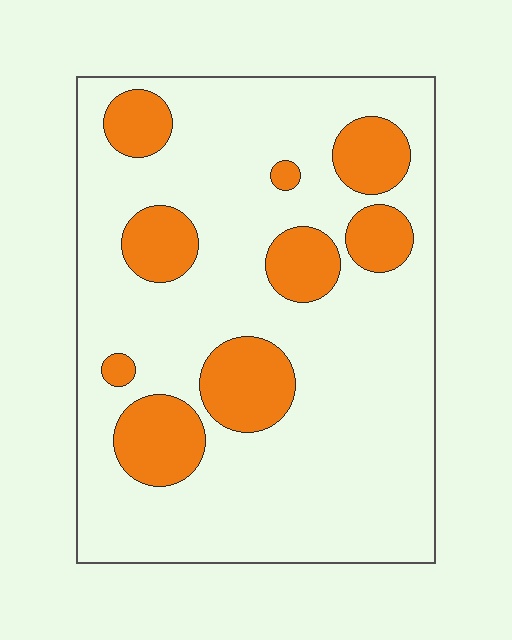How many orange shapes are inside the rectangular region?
9.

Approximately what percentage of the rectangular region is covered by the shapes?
Approximately 20%.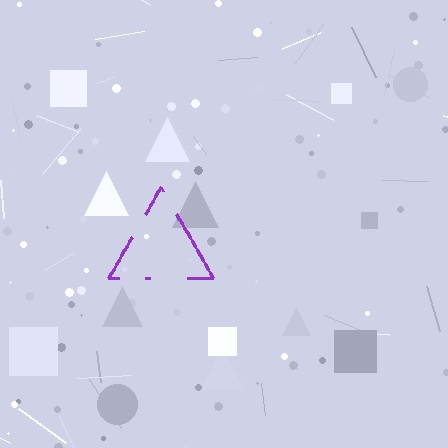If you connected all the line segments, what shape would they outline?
They would outline a triangle.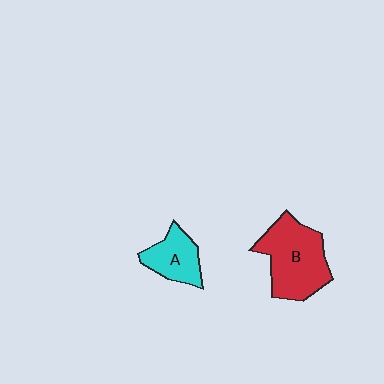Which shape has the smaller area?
Shape A (cyan).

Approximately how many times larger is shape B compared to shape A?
Approximately 1.8 times.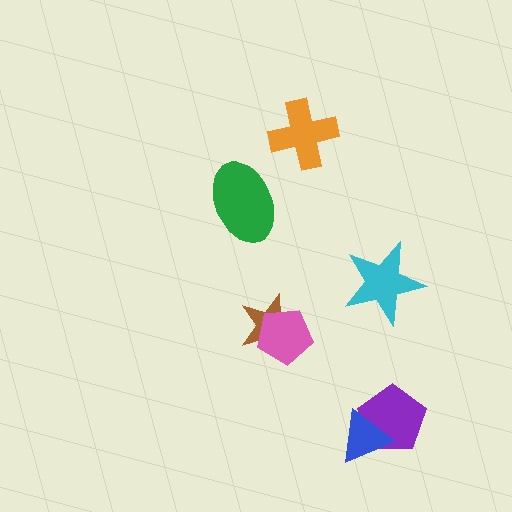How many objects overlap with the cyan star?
0 objects overlap with the cyan star.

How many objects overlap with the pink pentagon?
1 object overlaps with the pink pentagon.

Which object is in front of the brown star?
The pink pentagon is in front of the brown star.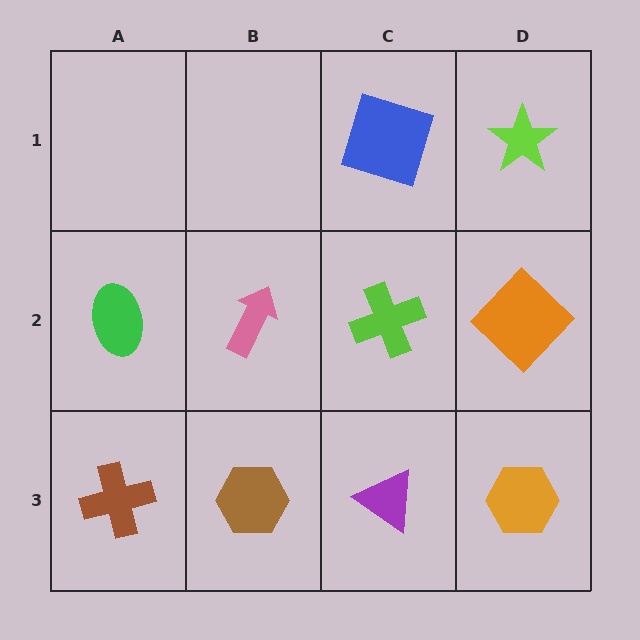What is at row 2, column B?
A pink arrow.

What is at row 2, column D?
An orange diamond.